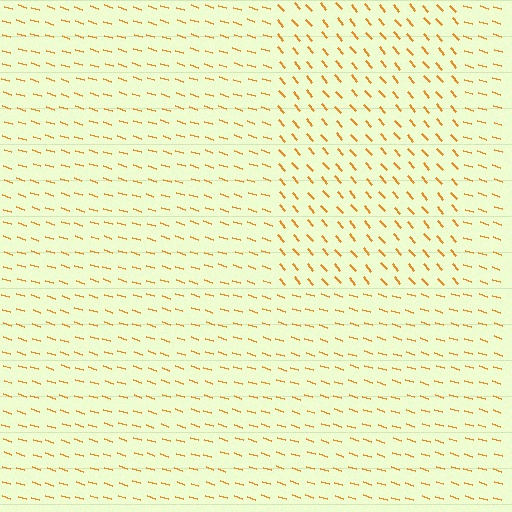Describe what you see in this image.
The image is filled with small orange line segments. A rectangle region in the image has lines oriented differently from the surrounding lines, creating a visible texture boundary.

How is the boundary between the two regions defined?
The boundary is defined purely by a change in line orientation (approximately 32 degrees difference). All lines are the same color and thickness.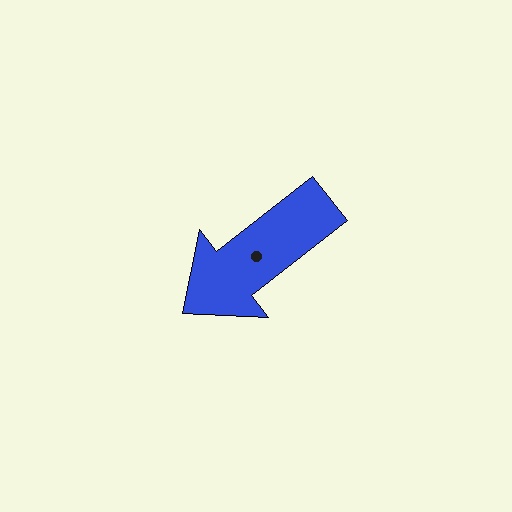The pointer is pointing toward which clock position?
Roughly 8 o'clock.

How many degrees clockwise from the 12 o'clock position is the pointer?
Approximately 232 degrees.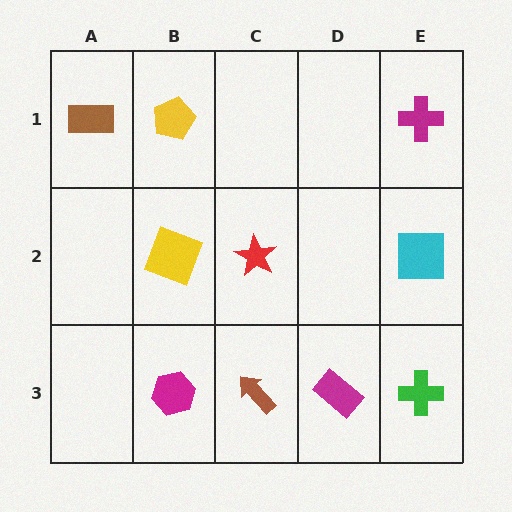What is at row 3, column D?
A magenta rectangle.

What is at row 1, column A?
A brown rectangle.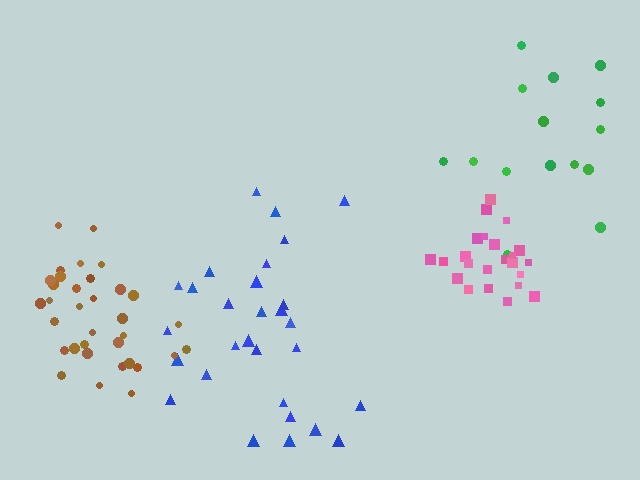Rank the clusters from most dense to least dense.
pink, brown, blue, green.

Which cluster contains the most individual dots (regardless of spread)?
Brown (34).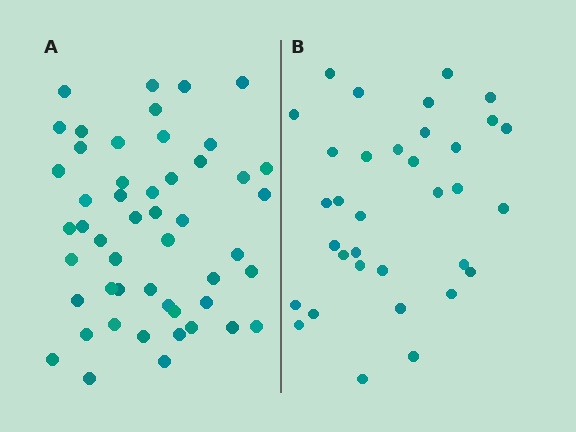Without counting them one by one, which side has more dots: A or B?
Region A (the left region) has more dots.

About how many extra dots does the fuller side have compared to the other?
Region A has approximately 15 more dots than region B.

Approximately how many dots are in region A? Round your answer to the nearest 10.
About 50 dots.